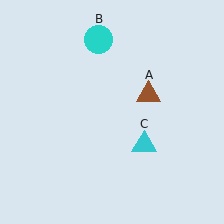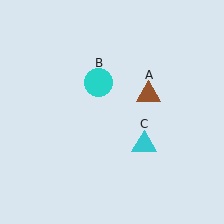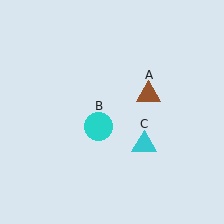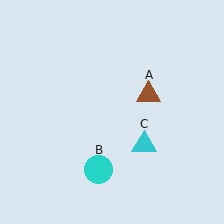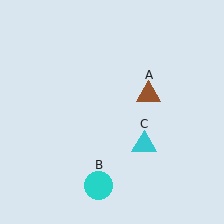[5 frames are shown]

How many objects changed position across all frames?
1 object changed position: cyan circle (object B).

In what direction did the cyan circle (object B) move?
The cyan circle (object B) moved down.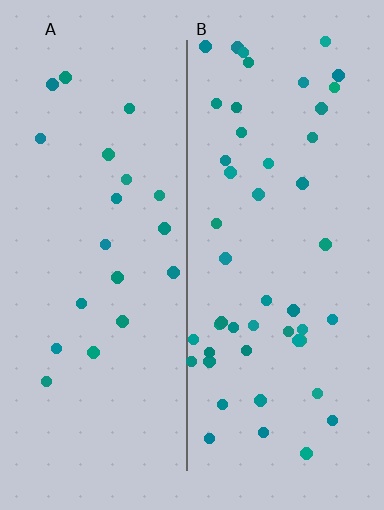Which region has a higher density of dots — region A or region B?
B (the right).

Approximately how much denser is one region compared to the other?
Approximately 2.4× — region B over region A.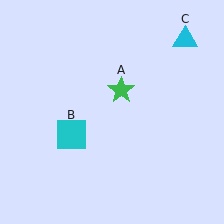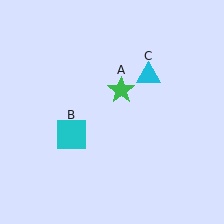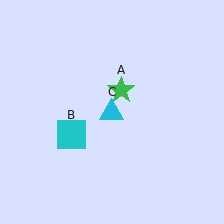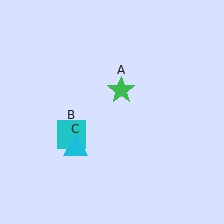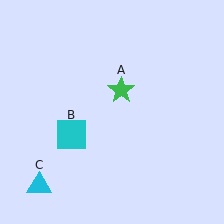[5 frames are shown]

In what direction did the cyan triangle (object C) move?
The cyan triangle (object C) moved down and to the left.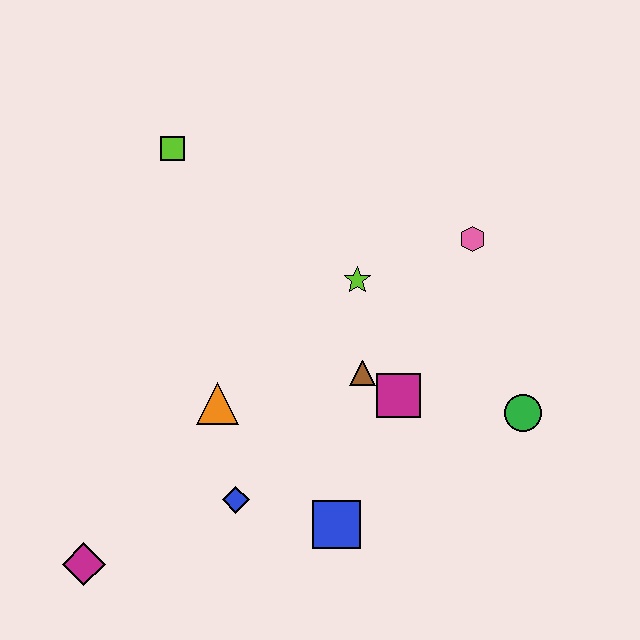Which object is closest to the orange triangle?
The blue diamond is closest to the orange triangle.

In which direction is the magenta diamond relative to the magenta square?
The magenta diamond is to the left of the magenta square.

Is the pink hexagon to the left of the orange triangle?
No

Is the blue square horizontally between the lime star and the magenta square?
No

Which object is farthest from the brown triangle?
The magenta diamond is farthest from the brown triangle.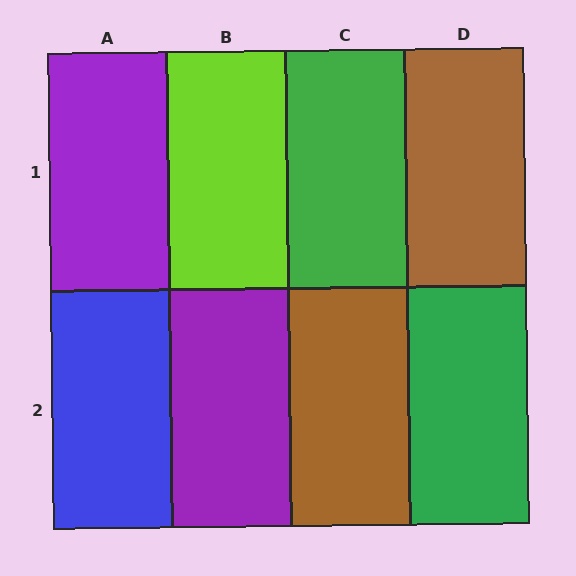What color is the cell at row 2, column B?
Purple.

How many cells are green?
2 cells are green.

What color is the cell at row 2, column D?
Green.